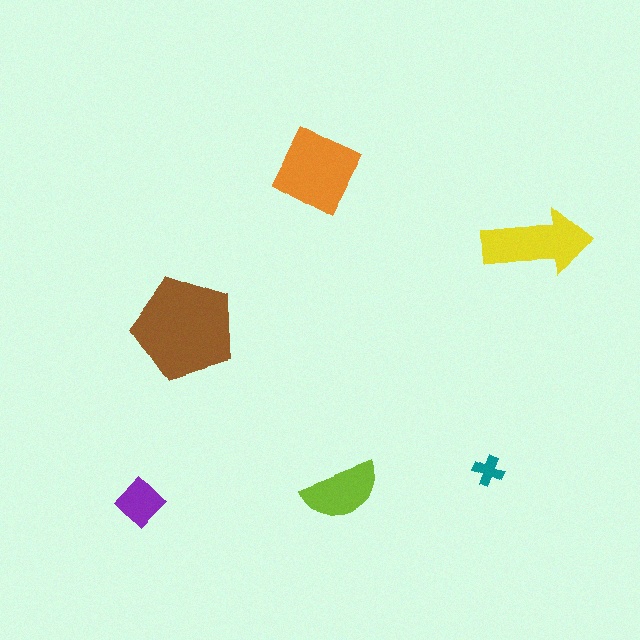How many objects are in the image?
There are 6 objects in the image.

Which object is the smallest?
The teal cross.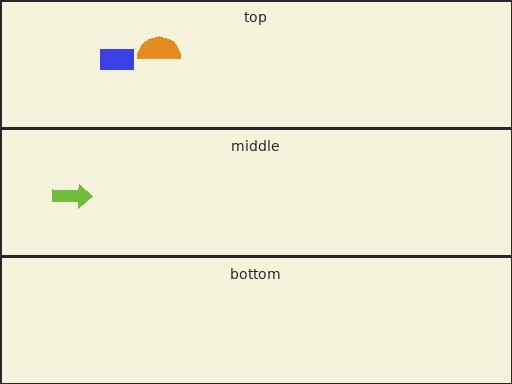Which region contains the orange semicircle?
The top region.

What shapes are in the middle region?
The lime arrow.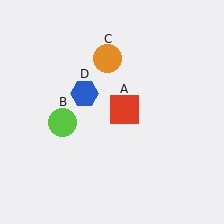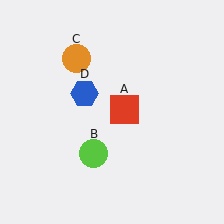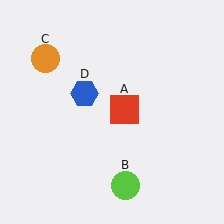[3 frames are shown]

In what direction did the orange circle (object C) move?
The orange circle (object C) moved left.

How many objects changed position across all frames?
2 objects changed position: lime circle (object B), orange circle (object C).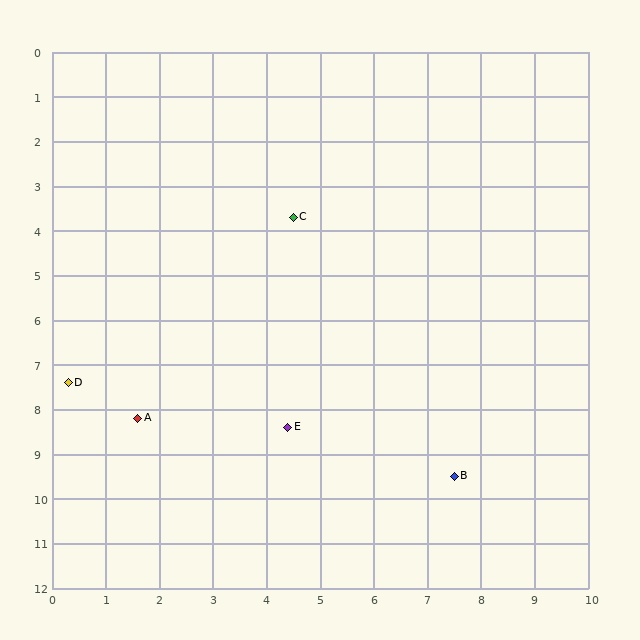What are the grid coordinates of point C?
Point C is at approximately (4.5, 3.7).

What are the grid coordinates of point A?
Point A is at approximately (1.6, 8.2).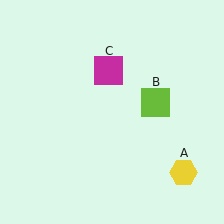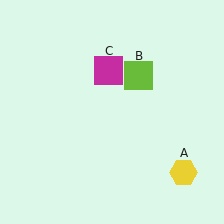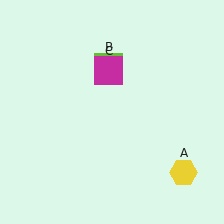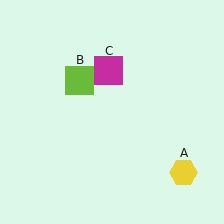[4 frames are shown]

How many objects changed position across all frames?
1 object changed position: lime square (object B).